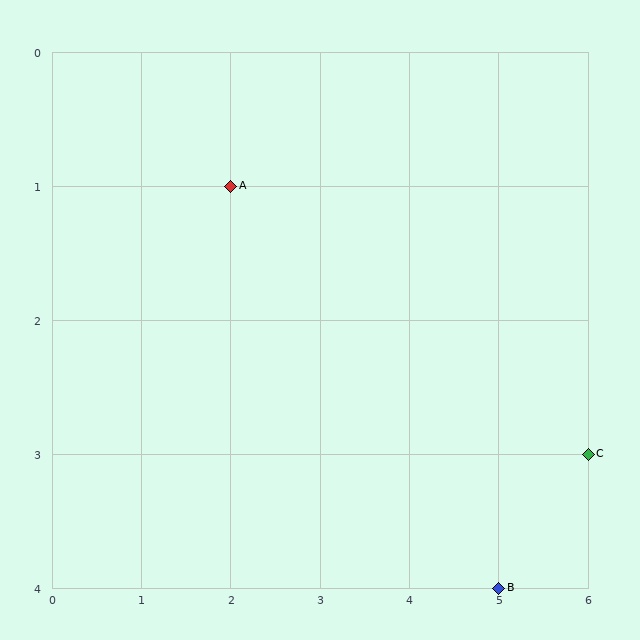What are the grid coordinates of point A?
Point A is at grid coordinates (2, 1).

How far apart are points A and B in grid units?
Points A and B are 3 columns and 3 rows apart (about 4.2 grid units diagonally).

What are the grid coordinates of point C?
Point C is at grid coordinates (6, 3).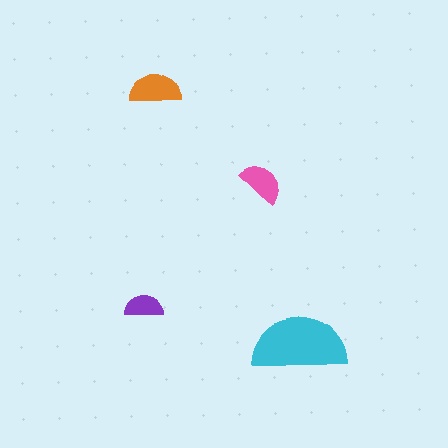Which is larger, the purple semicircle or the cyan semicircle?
The cyan one.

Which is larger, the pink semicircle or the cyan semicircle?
The cyan one.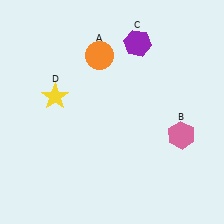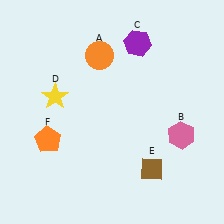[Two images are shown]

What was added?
A brown diamond (E), an orange pentagon (F) were added in Image 2.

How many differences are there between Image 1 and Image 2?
There are 2 differences between the two images.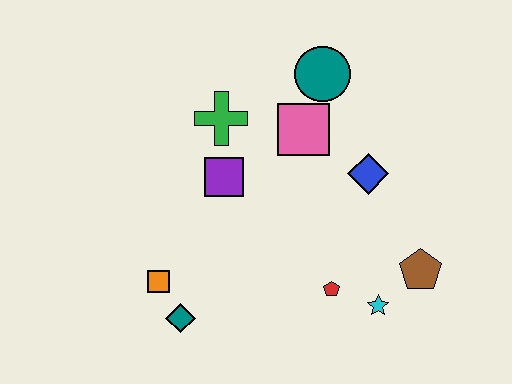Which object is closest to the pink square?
The teal circle is closest to the pink square.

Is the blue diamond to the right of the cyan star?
No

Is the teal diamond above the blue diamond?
No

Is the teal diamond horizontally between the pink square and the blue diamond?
No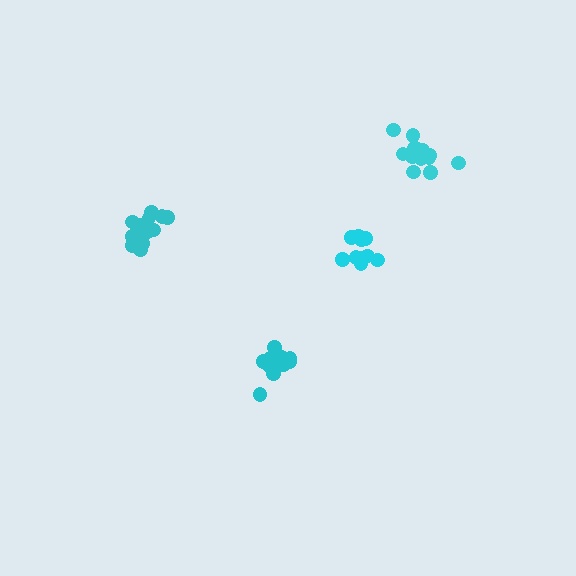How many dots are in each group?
Group 1: 10 dots, Group 2: 14 dots, Group 3: 14 dots, Group 4: 15 dots (53 total).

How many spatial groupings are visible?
There are 4 spatial groupings.